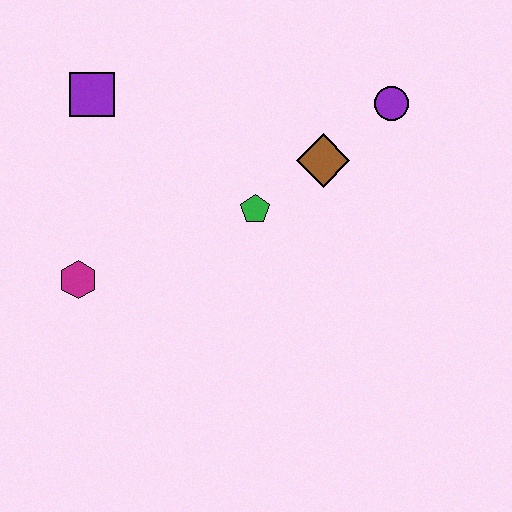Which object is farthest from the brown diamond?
The magenta hexagon is farthest from the brown diamond.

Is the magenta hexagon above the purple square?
No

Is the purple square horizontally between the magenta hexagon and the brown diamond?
Yes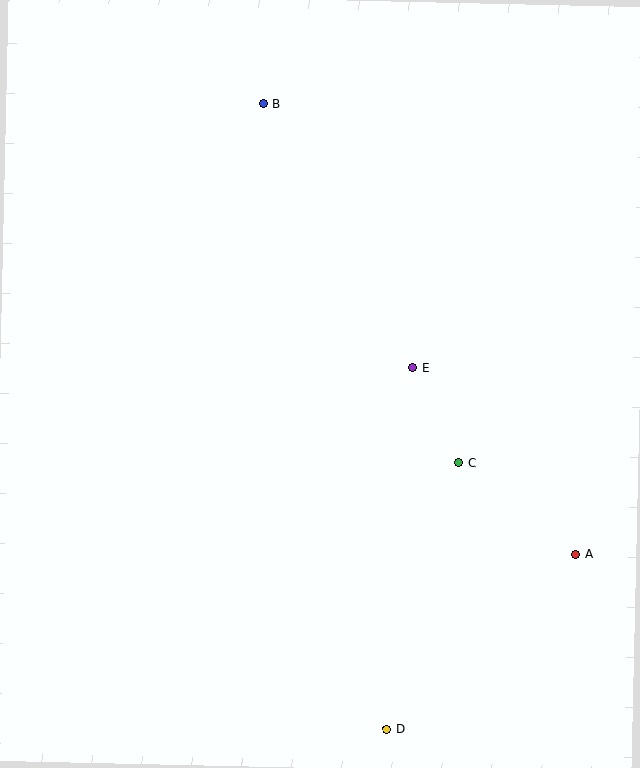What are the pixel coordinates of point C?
Point C is at (459, 463).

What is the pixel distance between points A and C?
The distance between A and C is 148 pixels.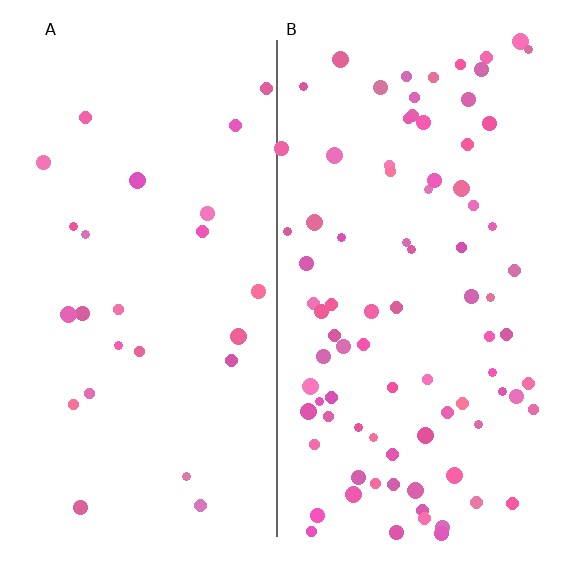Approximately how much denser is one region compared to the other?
Approximately 3.4× — region B over region A.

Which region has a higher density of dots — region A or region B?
B (the right).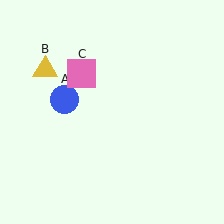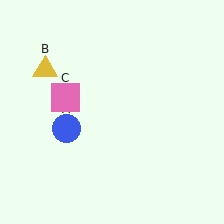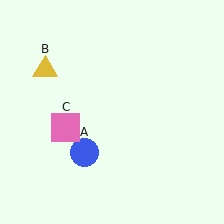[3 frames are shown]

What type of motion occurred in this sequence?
The blue circle (object A), pink square (object C) rotated counterclockwise around the center of the scene.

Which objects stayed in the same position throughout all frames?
Yellow triangle (object B) remained stationary.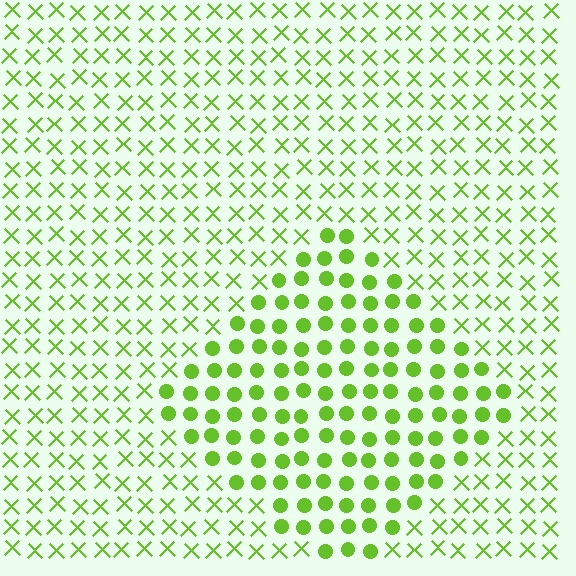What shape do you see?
I see a diamond.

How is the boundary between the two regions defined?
The boundary is defined by a change in element shape: circles inside vs. X marks outside. All elements share the same color and spacing.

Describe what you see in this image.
The image is filled with small lime elements arranged in a uniform grid. A diamond-shaped region contains circles, while the surrounding area contains X marks. The boundary is defined purely by the change in element shape.